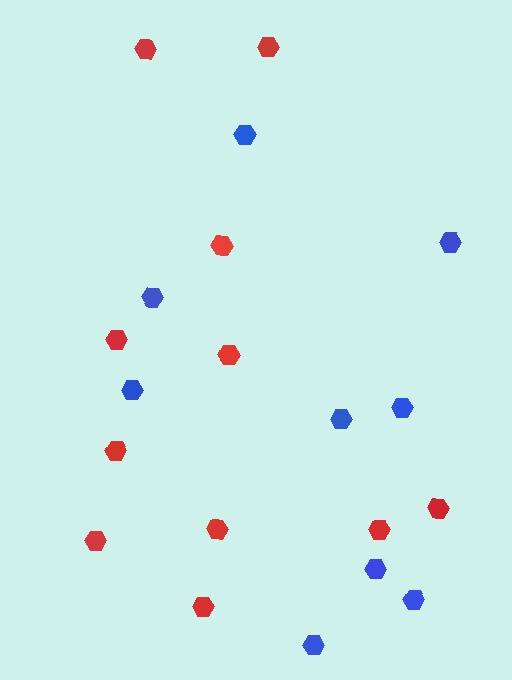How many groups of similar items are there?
There are 2 groups: one group of red hexagons (11) and one group of blue hexagons (9).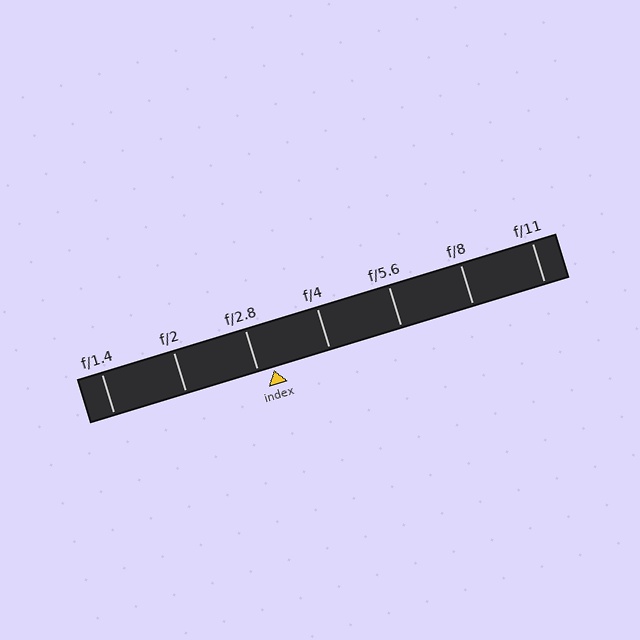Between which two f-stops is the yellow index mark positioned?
The index mark is between f/2.8 and f/4.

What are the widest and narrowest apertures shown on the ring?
The widest aperture shown is f/1.4 and the narrowest is f/11.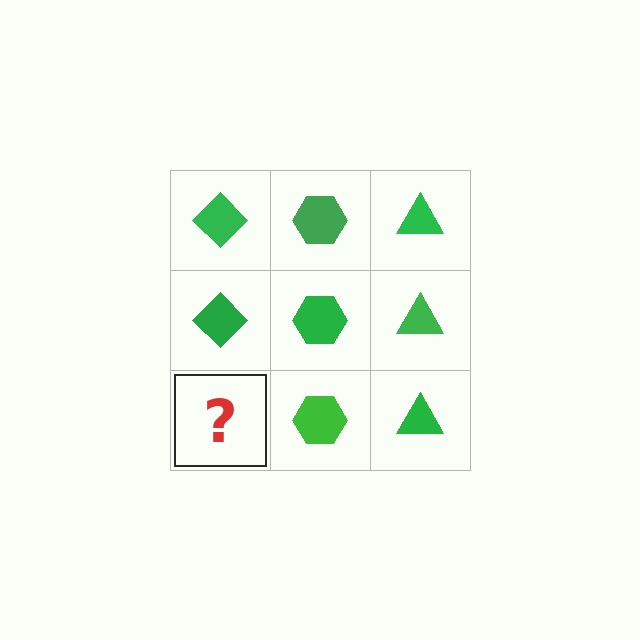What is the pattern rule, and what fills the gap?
The rule is that each column has a consistent shape. The gap should be filled with a green diamond.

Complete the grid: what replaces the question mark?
The question mark should be replaced with a green diamond.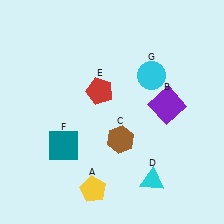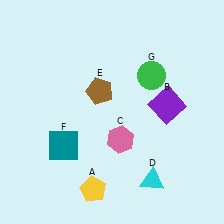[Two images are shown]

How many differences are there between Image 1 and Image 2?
There are 3 differences between the two images.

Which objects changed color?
C changed from brown to pink. E changed from red to brown. G changed from cyan to green.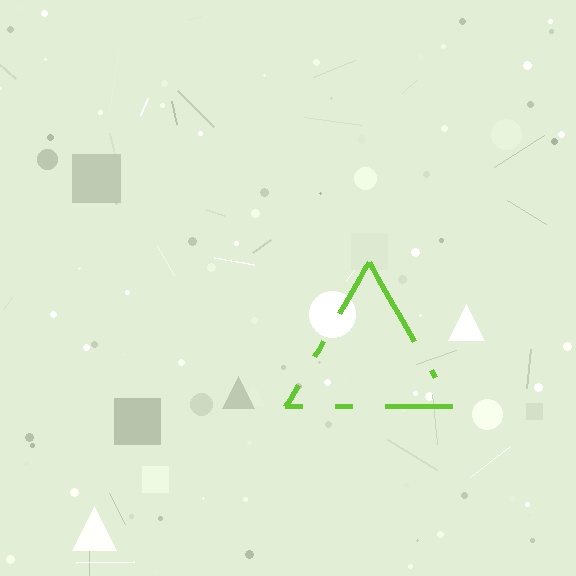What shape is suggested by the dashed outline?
The dashed outline suggests a triangle.